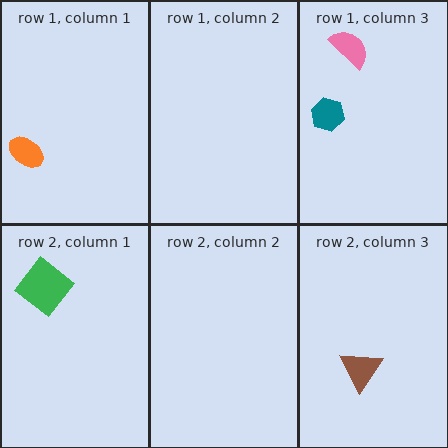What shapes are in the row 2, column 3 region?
The brown triangle.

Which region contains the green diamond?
The row 2, column 1 region.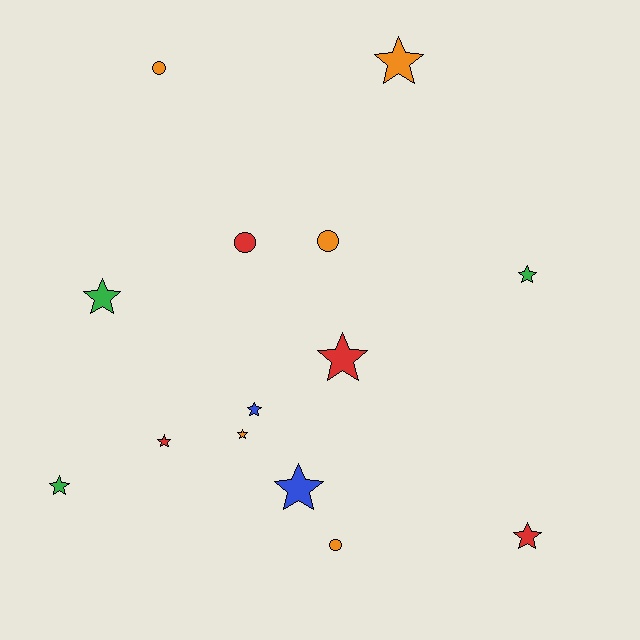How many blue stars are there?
There are 2 blue stars.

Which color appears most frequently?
Orange, with 5 objects.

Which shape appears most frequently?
Star, with 10 objects.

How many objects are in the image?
There are 14 objects.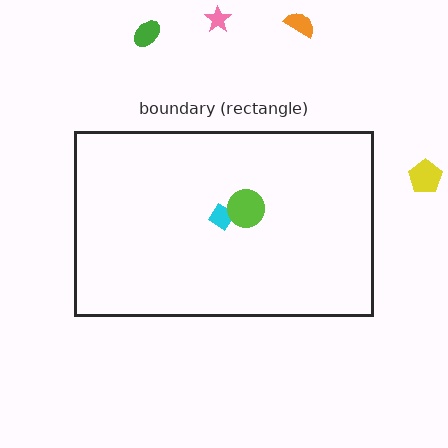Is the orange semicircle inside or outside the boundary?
Outside.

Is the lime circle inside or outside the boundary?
Inside.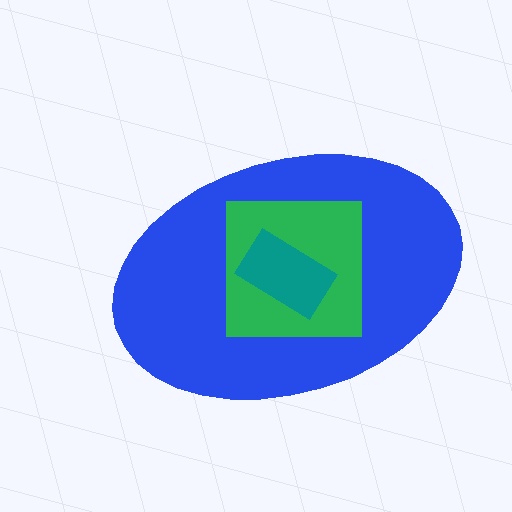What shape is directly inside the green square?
The teal rectangle.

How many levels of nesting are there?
3.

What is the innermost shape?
The teal rectangle.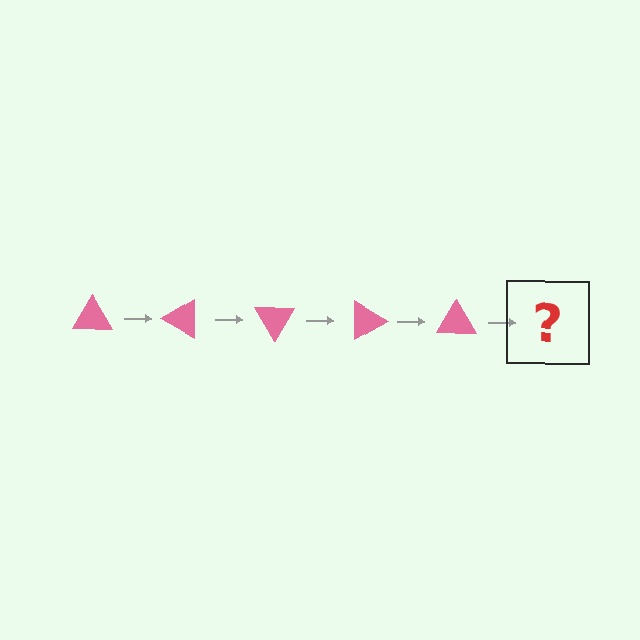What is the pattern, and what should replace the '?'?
The pattern is that the triangle rotates 30 degrees each step. The '?' should be a pink triangle rotated 150 degrees.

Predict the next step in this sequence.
The next step is a pink triangle rotated 150 degrees.